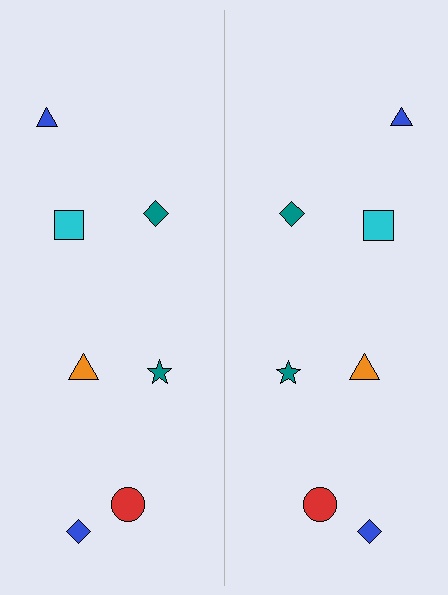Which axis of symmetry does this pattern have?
The pattern has a vertical axis of symmetry running through the center of the image.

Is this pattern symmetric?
Yes, this pattern has bilateral (reflection) symmetry.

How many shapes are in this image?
There are 14 shapes in this image.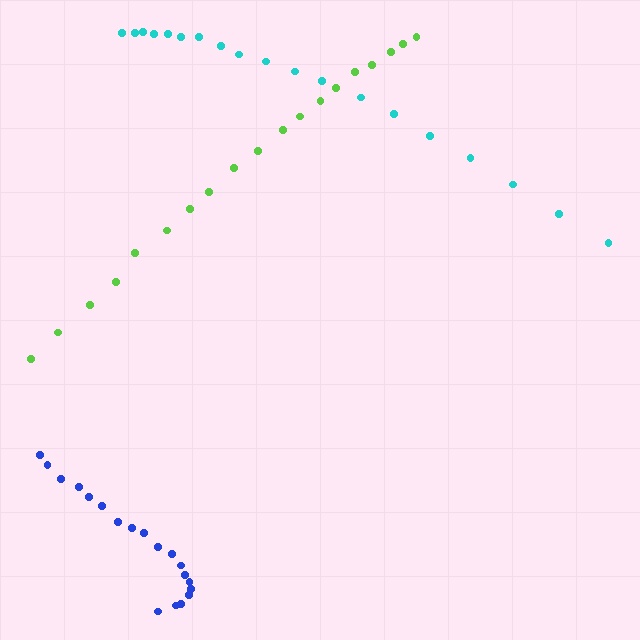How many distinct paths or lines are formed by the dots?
There are 3 distinct paths.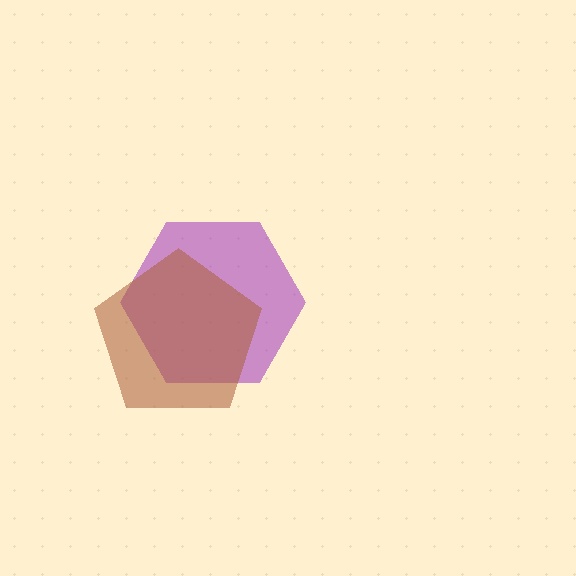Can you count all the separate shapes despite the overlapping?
Yes, there are 2 separate shapes.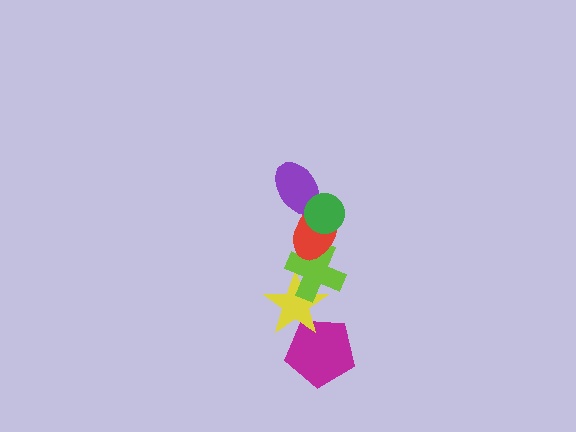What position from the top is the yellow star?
The yellow star is 5th from the top.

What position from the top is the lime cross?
The lime cross is 4th from the top.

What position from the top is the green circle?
The green circle is 1st from the top.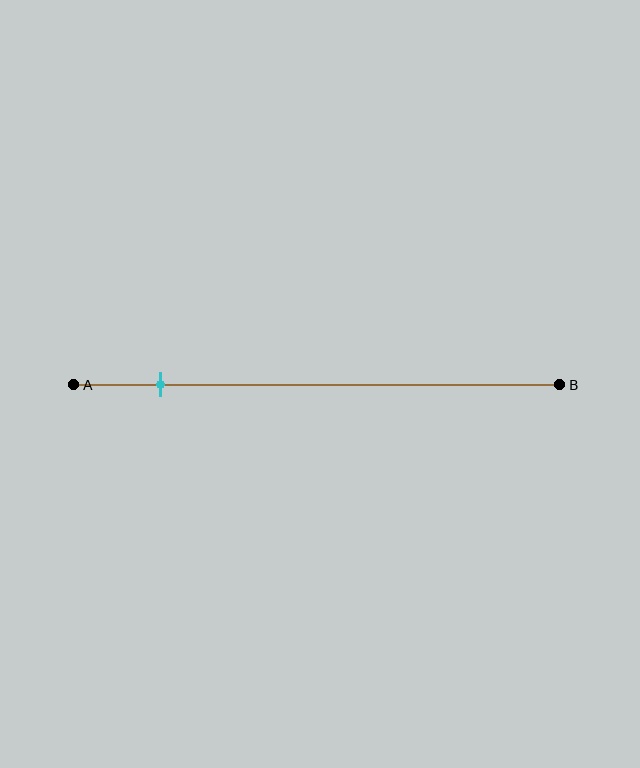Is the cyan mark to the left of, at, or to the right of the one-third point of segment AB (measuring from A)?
The cyan mark is to the left of the one-third point of segment AB.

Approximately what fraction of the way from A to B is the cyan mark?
The cyan mark is approximately 20% of the way from A to B.